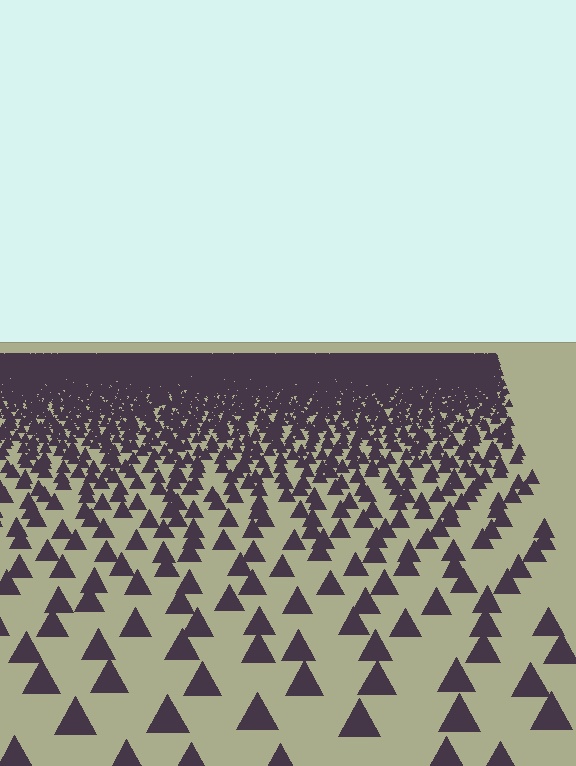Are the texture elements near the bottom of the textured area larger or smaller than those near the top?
Larger. Near the bottom, elements are closer to the viewer and appear at a bigger on-screen size.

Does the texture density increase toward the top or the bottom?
Density increases toward the top.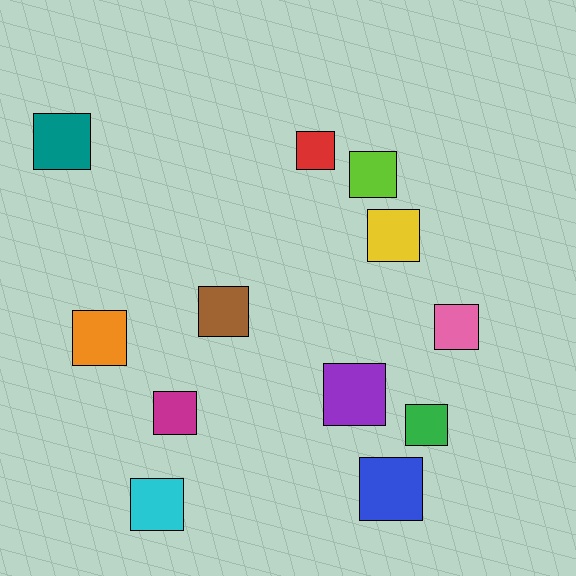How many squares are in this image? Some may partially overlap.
There are 12 squares.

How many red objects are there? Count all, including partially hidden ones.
There is 1 red object.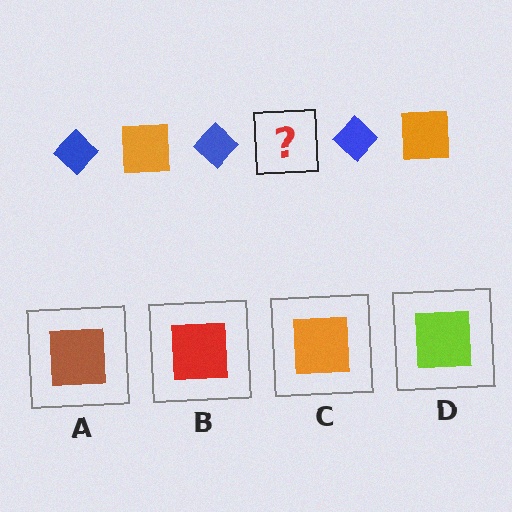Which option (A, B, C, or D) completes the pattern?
C.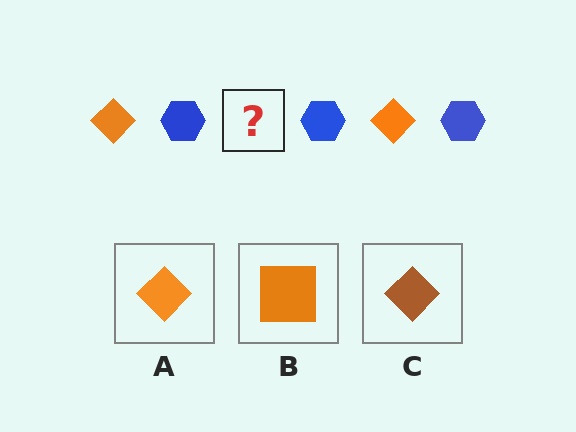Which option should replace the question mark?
Option A.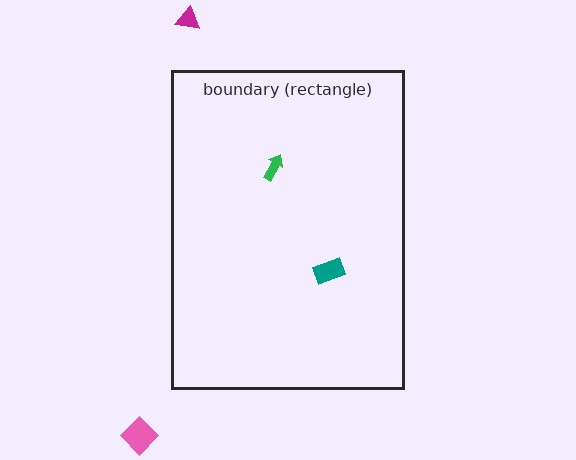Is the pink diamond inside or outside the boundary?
Outside.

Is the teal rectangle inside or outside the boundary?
Inside.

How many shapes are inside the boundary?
2 inside, 2 outside.